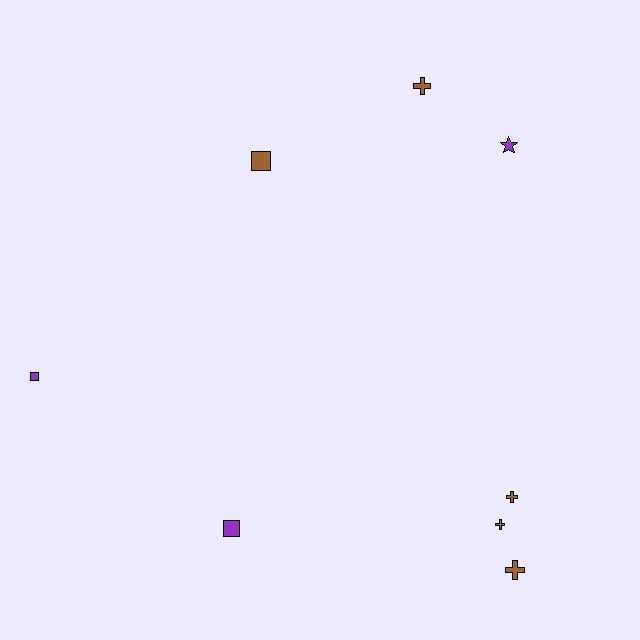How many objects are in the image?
There are 8 objects.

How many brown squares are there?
There is 1 brown square.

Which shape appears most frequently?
Cross, with 4 objects.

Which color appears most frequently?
Brown, with 5 objects.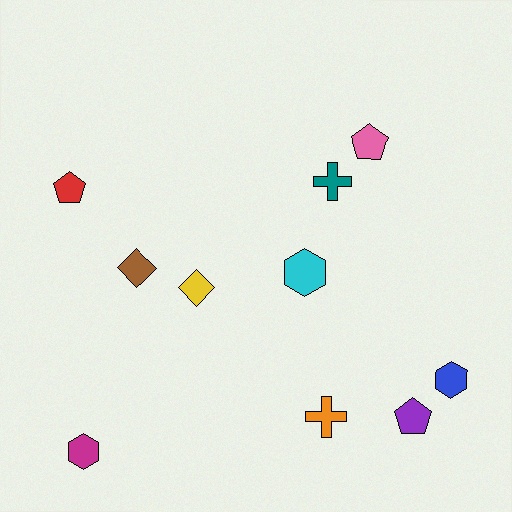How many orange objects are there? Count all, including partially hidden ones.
There is 1 orange object.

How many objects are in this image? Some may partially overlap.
There are 10 objects.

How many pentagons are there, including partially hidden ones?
There are 3 pentagons.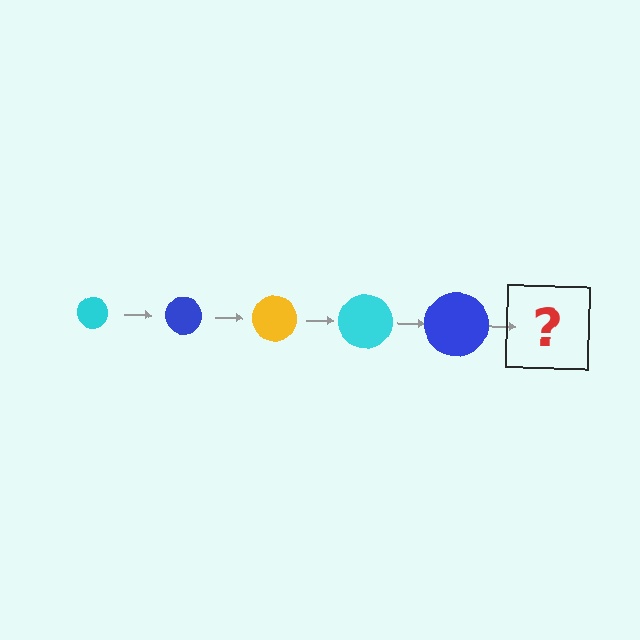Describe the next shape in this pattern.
It should be a yellow circle, larger than the previous one.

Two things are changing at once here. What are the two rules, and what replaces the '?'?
The two rules are that the circle grows larger each step and the color cycles through cyan, blue, and yellow. The '?' should be a yellow circle, larger than the previous one.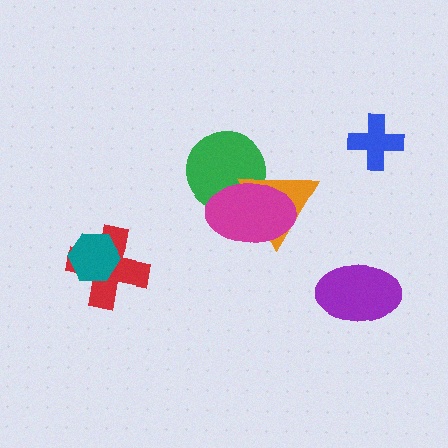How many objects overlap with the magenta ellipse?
2 objects overlap with the magenta ellipse.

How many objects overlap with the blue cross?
0 objects overlap with the blue cross.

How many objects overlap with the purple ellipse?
0 objects overlap with the purple ellipse.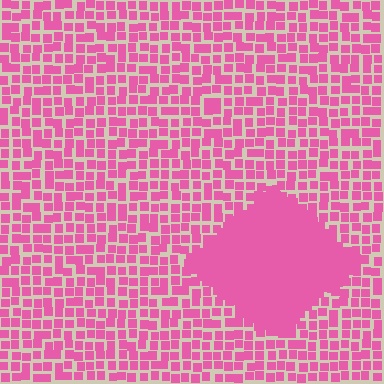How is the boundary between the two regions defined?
The boundary is defined by a change in element density (approximately 2.9x ratio). All elements are the same color, size, and shape.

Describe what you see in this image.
The image contains small pink elements arranged at two different densities. A diamond-shaped region is visible where the elements are more densely packed than the surrounding area.